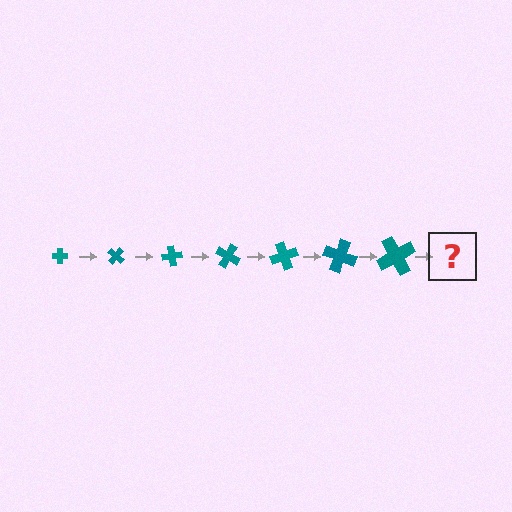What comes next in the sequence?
The next element should be a cross, larger than the previous one and rotated 280 degrees from the start.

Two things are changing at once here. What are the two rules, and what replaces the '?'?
The two rules are that the cross grows larger each step and it rotates 40 degrees each step. The '?' should be a cross, larger than the previous one and rotated 280 degrees from the start.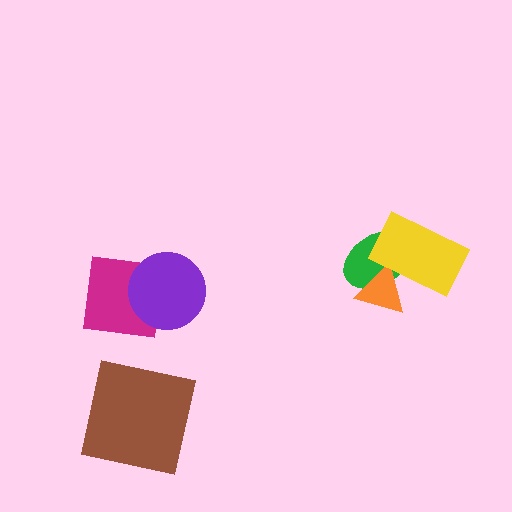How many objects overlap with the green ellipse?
2 objects overlap with the green ellipse.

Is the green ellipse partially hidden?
Yes, it is partially covered by another shape.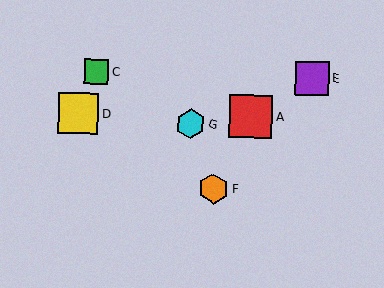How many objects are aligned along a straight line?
3 objects (B, D, F) are aligned along a straight line.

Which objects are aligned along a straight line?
Objects B, D, F are aligned along a straight line.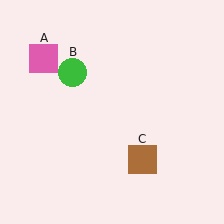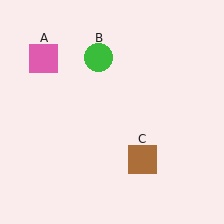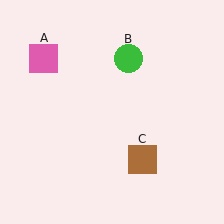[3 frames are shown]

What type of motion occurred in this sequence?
The green circle (object B) rotated clockwise around the center of the scene.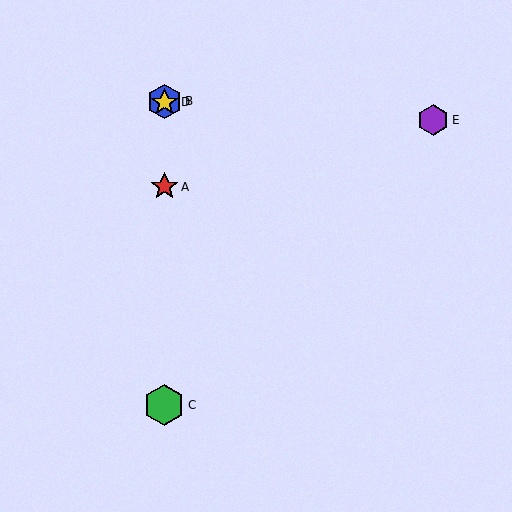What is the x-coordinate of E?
Object E is at x≈433.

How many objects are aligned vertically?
4 objects (A, B, C, D) are aligned vertically.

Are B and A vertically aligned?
Yes, both are at x≈164.